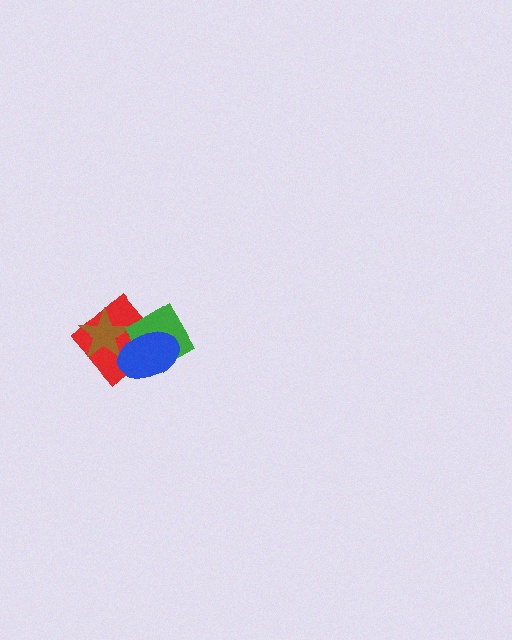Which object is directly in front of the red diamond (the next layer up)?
The brown star is directly in front of the red diamond.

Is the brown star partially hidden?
Yes, it is partially covered by another shape.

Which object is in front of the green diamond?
The blue ellipse is in front of the green diamond.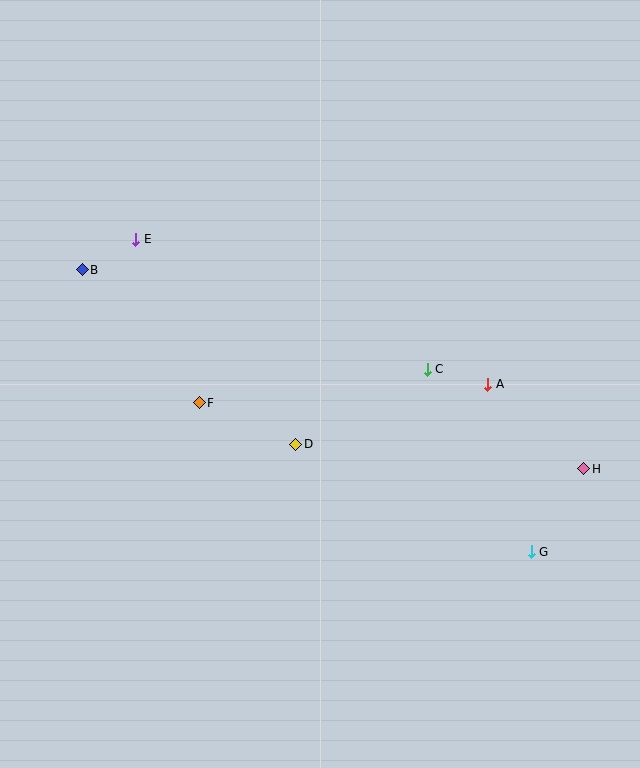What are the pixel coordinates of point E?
Point E is at (136, 239).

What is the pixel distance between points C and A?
The distance between C and A is 63 pixels.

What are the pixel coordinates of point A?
Point A is at (488, 384).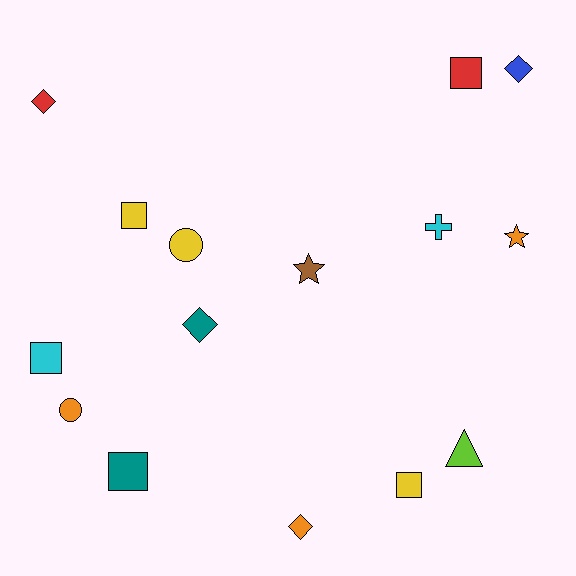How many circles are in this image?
There are 2 circles.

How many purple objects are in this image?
There are no purple objects.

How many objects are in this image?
There are 15 objects.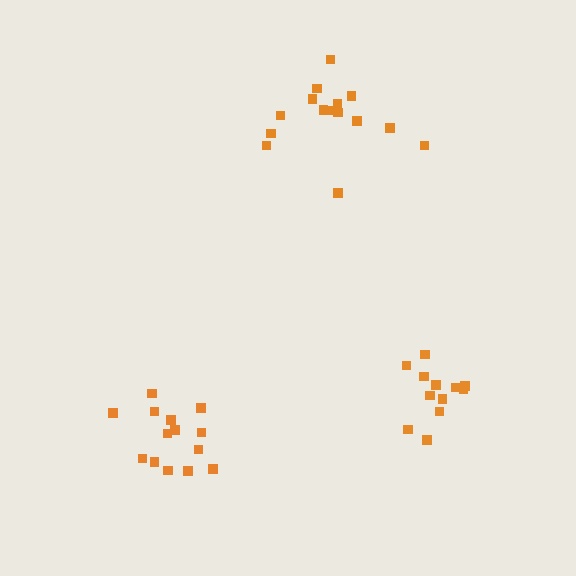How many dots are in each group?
Group 1: 12 dots, Group 2: 14 dots, Group 3: 15 dots (41 total).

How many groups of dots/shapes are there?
There are 3 groups.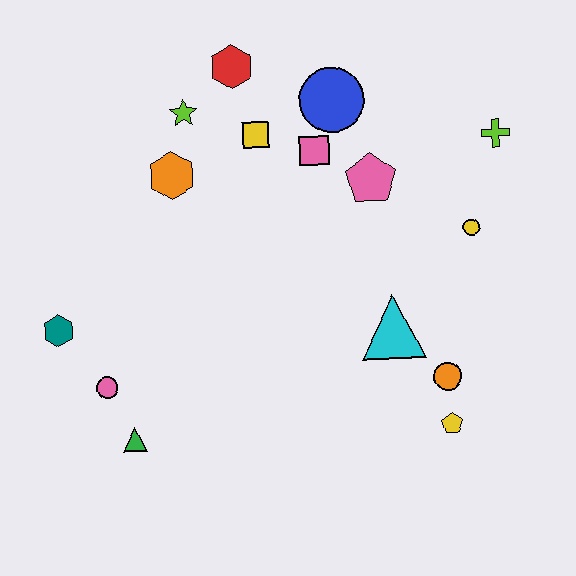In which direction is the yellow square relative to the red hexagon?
The yellow square is below the red hexagon.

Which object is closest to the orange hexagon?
The lime star is closest to the orange hexagon.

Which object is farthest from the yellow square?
The yellow pentagon is farthest from the yellow square.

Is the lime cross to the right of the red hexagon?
Yes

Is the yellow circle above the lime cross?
No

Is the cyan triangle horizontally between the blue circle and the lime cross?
Yes